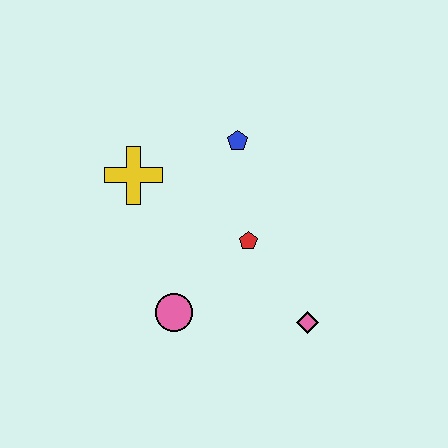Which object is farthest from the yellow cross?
The pink diamond is farthest from the yellow cross.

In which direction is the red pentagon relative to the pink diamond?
The red pentagon is above the pink diamond.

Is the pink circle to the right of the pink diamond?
No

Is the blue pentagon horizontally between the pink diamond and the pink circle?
Yes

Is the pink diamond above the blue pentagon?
No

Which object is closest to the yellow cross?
The blue pentagon is closest to the yellow cross.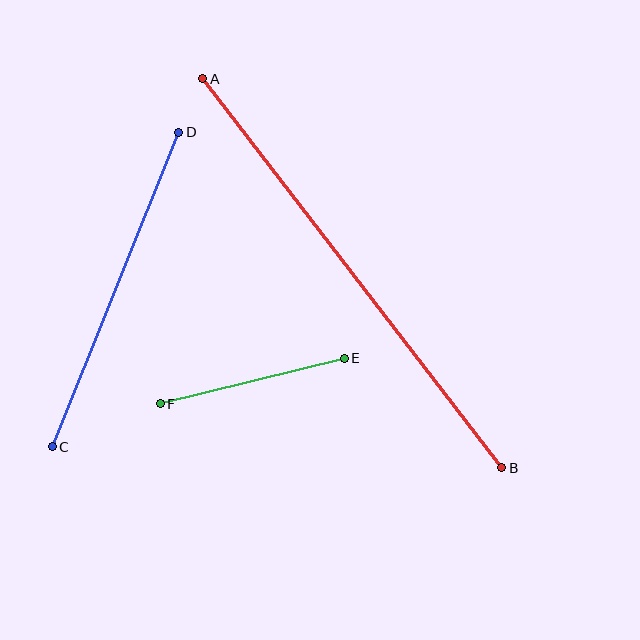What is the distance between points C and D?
The distance is approximately 339 pixels.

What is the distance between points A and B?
The distance is approximately 491 pixels.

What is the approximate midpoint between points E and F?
The midpoint is at approximately (252, 381) pixels.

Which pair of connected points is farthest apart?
Points A and B are farthest apart.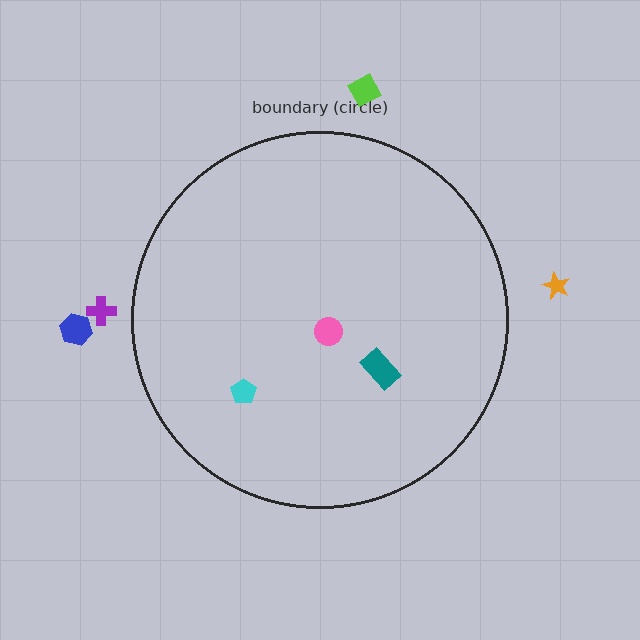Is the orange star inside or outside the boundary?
Outside.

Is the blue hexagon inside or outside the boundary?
Outside.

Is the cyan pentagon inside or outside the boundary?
Inside.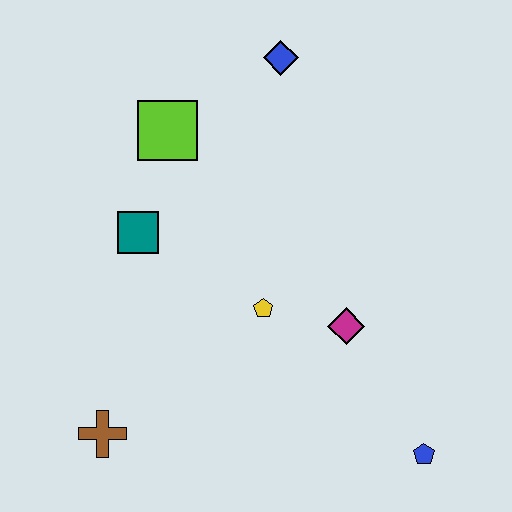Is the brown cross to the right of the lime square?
No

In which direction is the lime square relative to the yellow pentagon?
The lime square is above the yellow pentagon.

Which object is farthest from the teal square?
The blue pentagon is farthest from the teal square.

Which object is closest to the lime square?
The teal square is closest to the lime square.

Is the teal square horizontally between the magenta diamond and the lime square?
No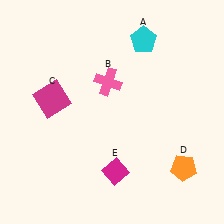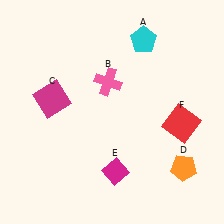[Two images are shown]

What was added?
A red square (F) was added in Image 2.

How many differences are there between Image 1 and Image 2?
There is 1 difference between the two images.